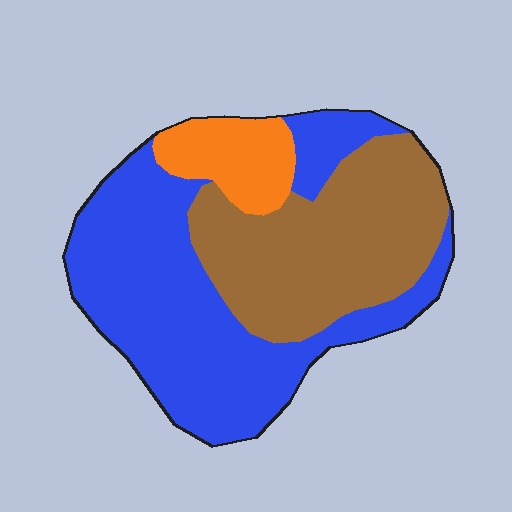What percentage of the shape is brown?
Brown takes up about three eighths (3/8) of the shape.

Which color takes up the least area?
Orange, at roughly 10%.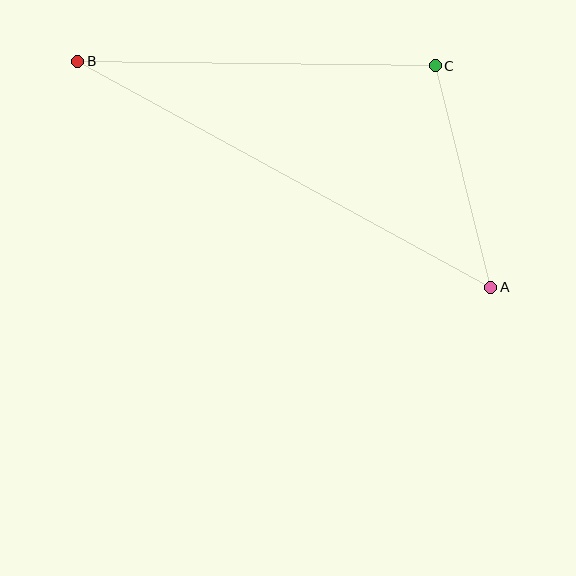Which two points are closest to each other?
Points A and C are closest to each other.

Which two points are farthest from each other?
Points A and B are farthest from each other.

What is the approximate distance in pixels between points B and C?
The distance between B and C is approximately 357 pixels.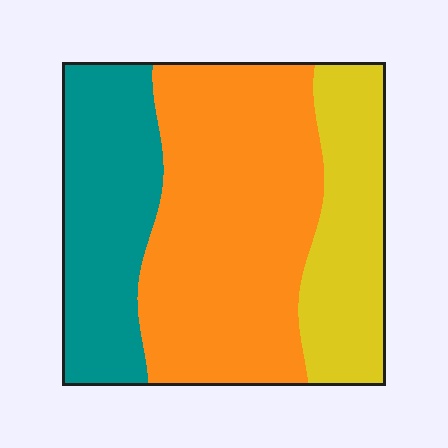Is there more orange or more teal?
Orange.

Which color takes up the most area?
Orange, at roughly 50%.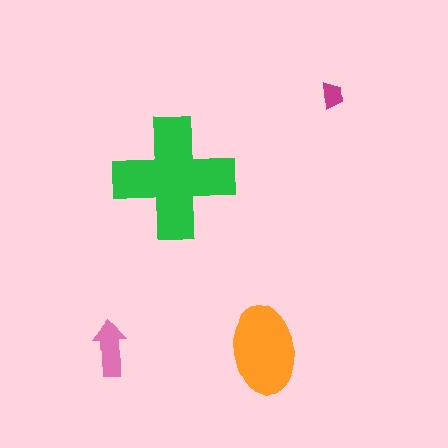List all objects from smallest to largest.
The magenta trapezoid, the pink arrow, the orange ellipse, the green cross.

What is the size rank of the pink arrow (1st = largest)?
3rd.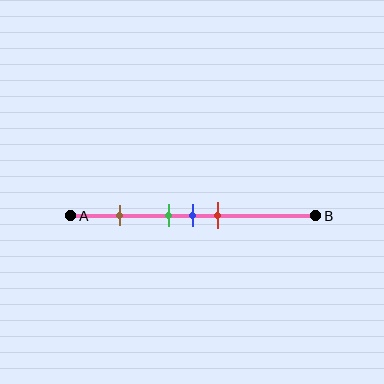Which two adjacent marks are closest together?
The green and blue marks are the closest adjacent pair.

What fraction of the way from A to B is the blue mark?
The blue mark is approximately 50% (0.5) of the way from A to B.